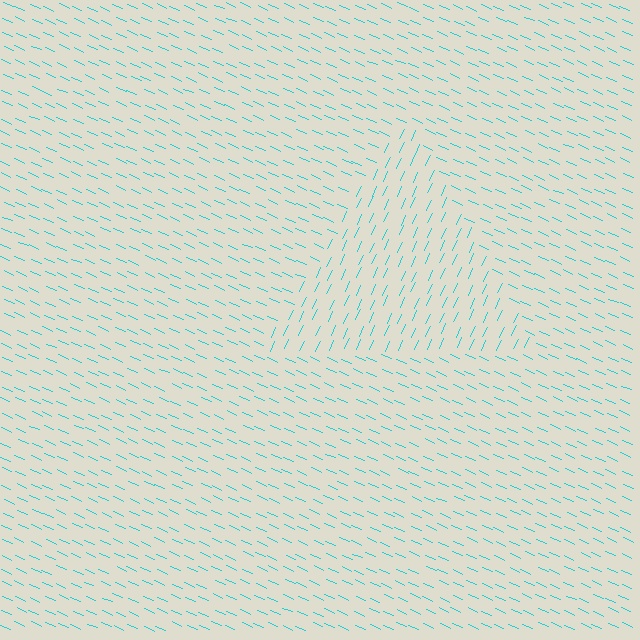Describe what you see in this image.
The image is filled with small cyan line segments. A triangle region in the image has lines oriented differently from the surrounding lines, creating a visible texture boundary.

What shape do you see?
I see a triangle.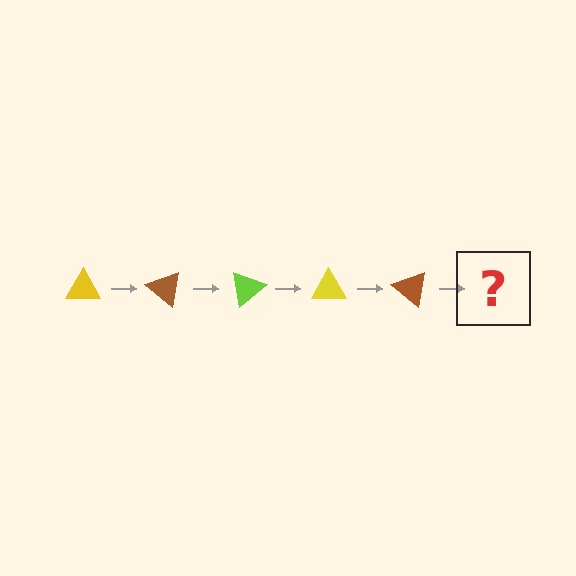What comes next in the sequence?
The next element should be a lime triangle, rotated 200 degrees from the start.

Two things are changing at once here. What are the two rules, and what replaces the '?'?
The two rules are that it rotates 40 degrees each step and the color cycles through yellow, brown, and lime. The '?' should be a lime triangle, rotated 200 degrees from the start.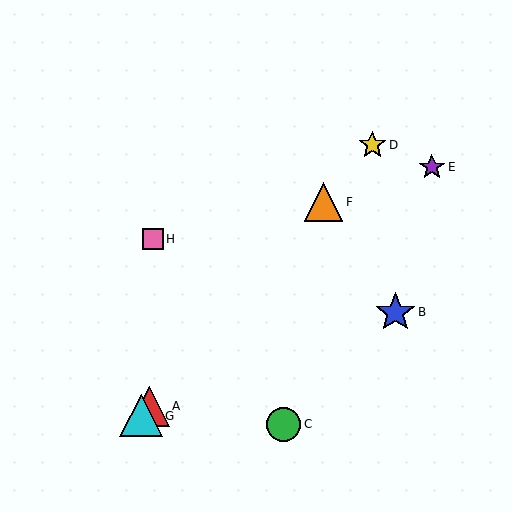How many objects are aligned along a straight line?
4 objects (A, D, F, G) are aligned along a straight line.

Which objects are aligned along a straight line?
Objects A, D, F, G are aligned along a straight line.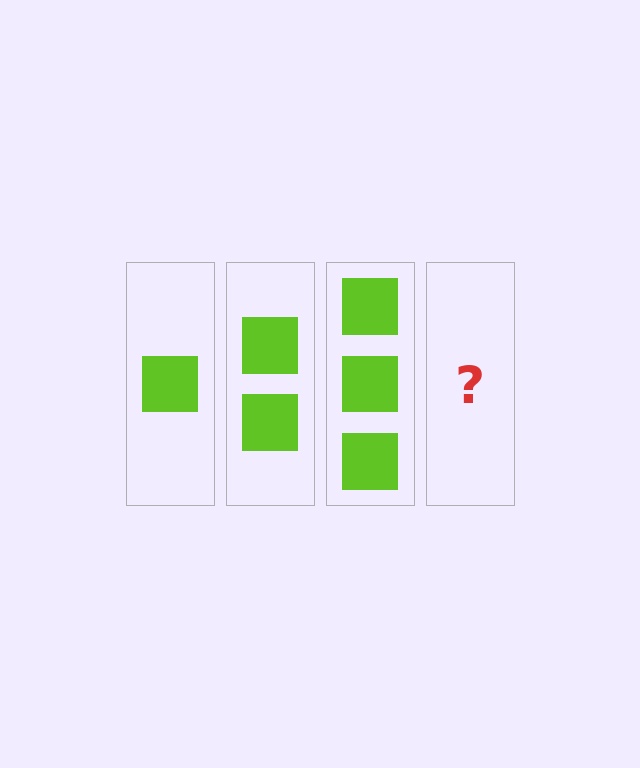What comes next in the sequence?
The next element should be 4 squares.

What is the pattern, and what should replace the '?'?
The pattern is that each step adds one more square. The '?' should be 4 squares.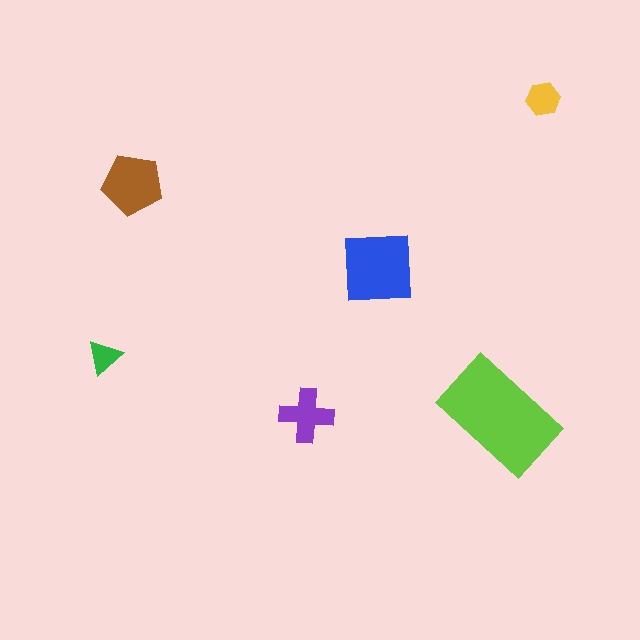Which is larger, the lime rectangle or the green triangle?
The lime rectangle.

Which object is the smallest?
The green triangle.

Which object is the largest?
The lime rectangle.